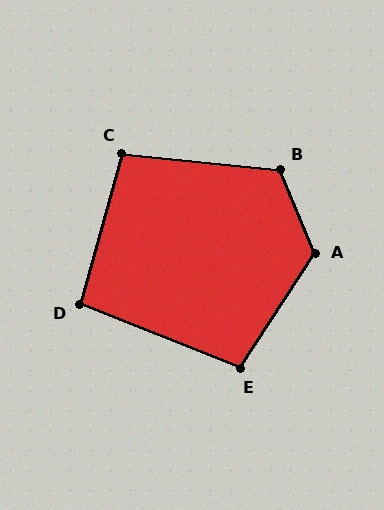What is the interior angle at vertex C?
Approximately 100 degrees (obtuse).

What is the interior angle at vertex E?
Approximately 102 degrees (obtuse).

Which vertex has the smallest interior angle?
D, at approximately 96 degrees.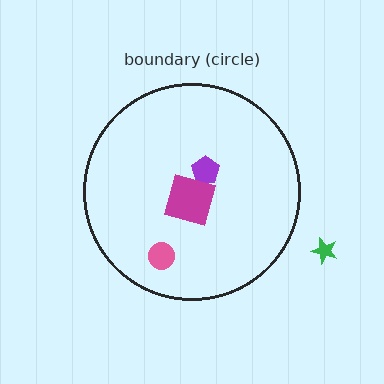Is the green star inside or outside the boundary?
Outside.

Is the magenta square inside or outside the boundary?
Inside.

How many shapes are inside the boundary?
3 inside, 1 outside.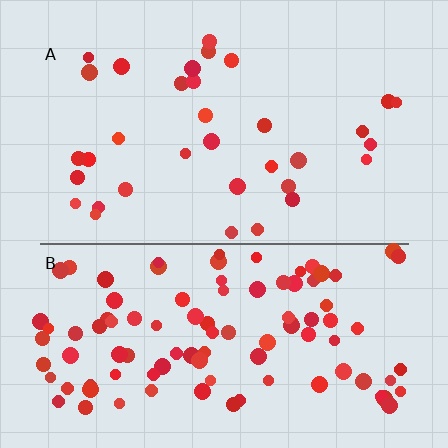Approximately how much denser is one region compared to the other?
Approximately 3.0× — region B over region A.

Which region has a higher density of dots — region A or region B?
B (the bottom).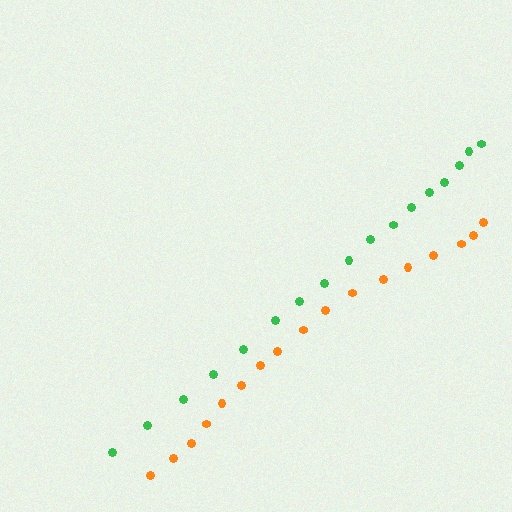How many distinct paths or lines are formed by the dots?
There are 2 distinct paths.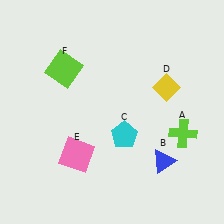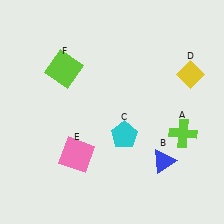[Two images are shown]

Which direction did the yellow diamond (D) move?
The yellow diamond (D) moved right.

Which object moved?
The yellow diamond (D) moved right.